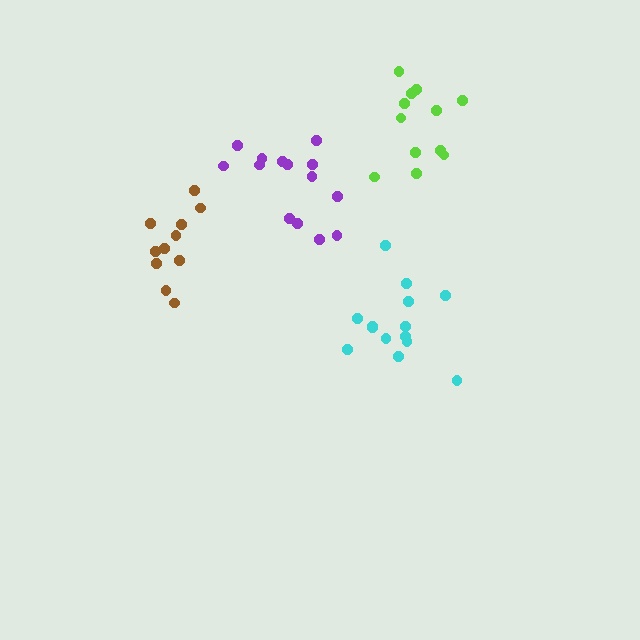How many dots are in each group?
Group 1: 12 dots, Group 2: 11 dots, Group 3: 14 dots, Group 4: 14 dots (51 total).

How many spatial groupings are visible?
There are 4 spatial groupings.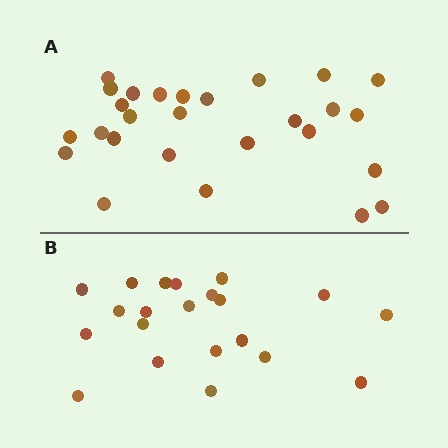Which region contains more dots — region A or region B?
Region A (the top region) has more dots.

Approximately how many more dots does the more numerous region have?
Region A has about 6 more dots than region B.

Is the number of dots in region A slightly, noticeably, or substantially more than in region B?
Region A has noticeably more, but not dramatically so. The ratio is roughly 1.3 to 1.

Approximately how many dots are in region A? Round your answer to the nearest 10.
About 30 dots. (The exact count is 27, which rounds to 30.)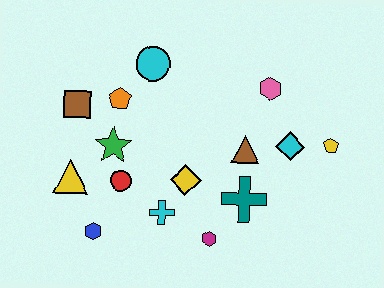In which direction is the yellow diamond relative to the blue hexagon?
The yellow diamond is to the right of the blue hexagon.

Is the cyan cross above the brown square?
No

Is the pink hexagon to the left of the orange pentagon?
No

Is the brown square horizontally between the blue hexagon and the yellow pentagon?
No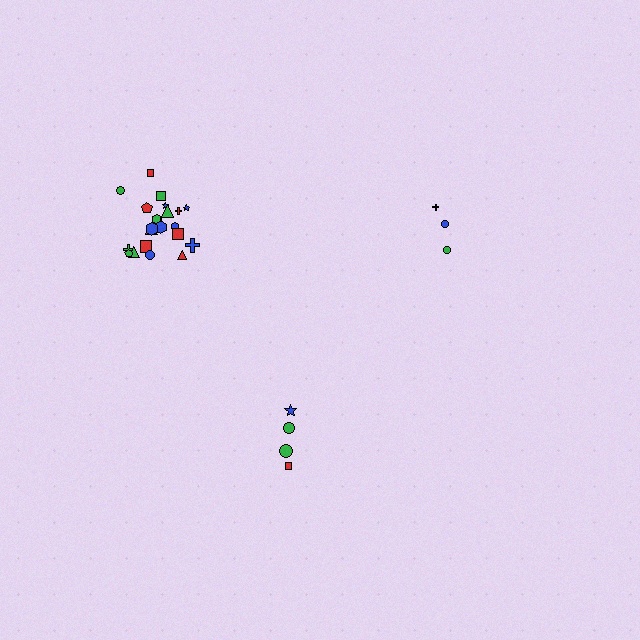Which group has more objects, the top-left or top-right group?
The top-left group.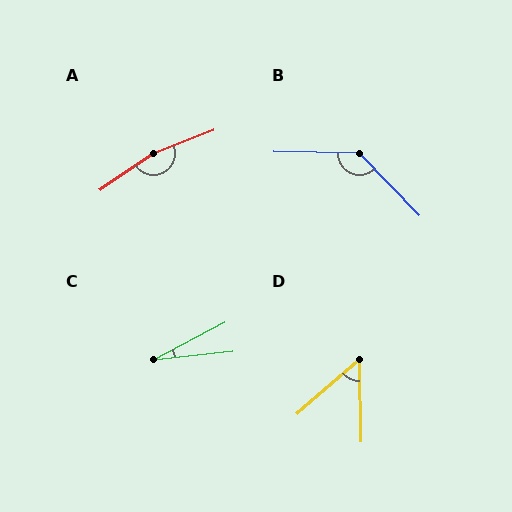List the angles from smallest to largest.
C (21°), D (50°), B (135°), A (167°).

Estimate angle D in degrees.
Approximately 50 degrees.